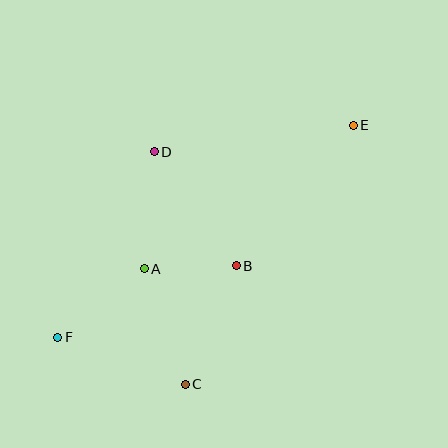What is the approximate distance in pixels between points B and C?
The distance between B and C is approximately 129 pixels.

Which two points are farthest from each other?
Points E and F are farthest from each other.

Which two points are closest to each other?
Points A and B are closest to each other.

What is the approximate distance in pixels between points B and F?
The distance between B and F is approximately 193 pixels.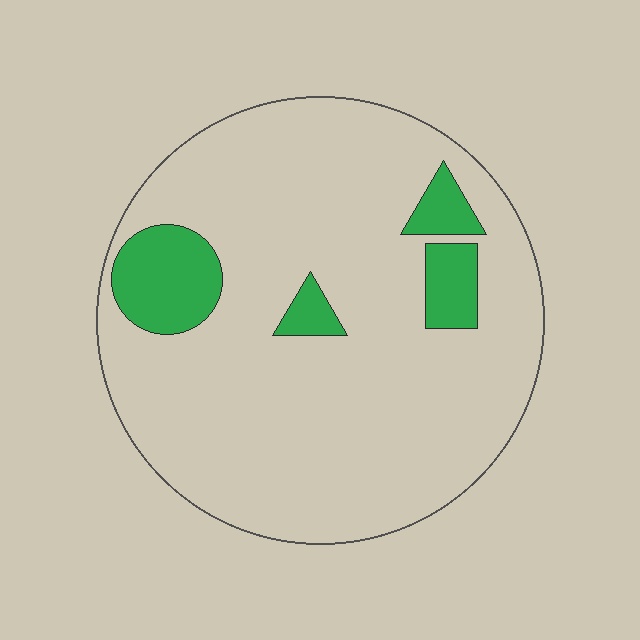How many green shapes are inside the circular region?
4.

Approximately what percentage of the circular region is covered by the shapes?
Approximately 15%.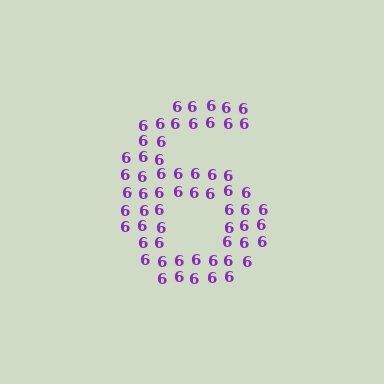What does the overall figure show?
The overall figure shows the digit 6.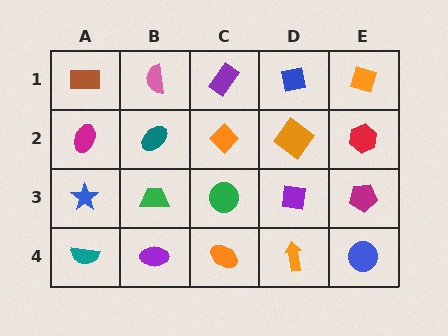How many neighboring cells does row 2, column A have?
3.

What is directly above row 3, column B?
A teal ellipse.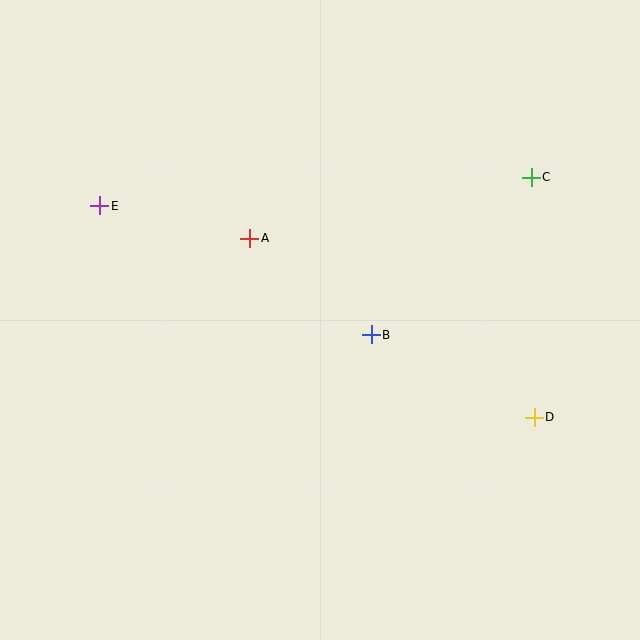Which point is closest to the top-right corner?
Point C is closest to the top-right corner.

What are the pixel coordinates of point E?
Point E is at (100, 206).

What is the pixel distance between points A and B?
The distance between A and B is 155 pixels.